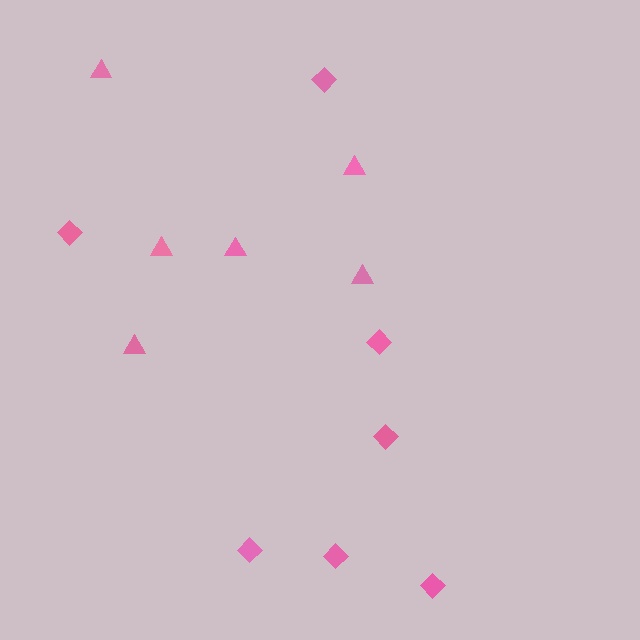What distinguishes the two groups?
There are 2 groups: one group of triangles (6) and one group of diamonds (7).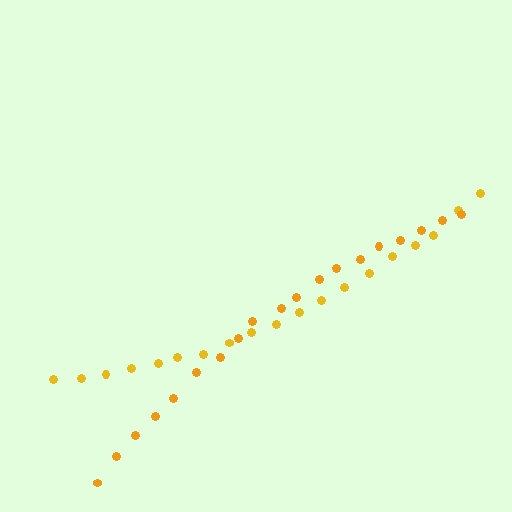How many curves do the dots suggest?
There are 2 distinct paths.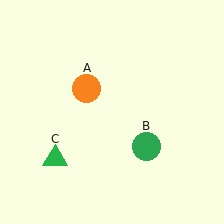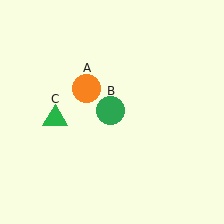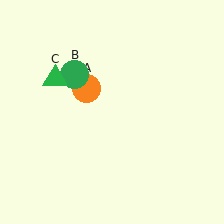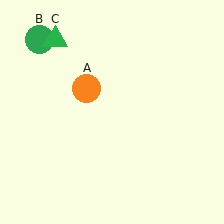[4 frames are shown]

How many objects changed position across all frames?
2 objects changed position: green circle (object B), green triangle (object C).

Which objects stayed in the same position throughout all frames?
Orange circle (object A) remained stationary.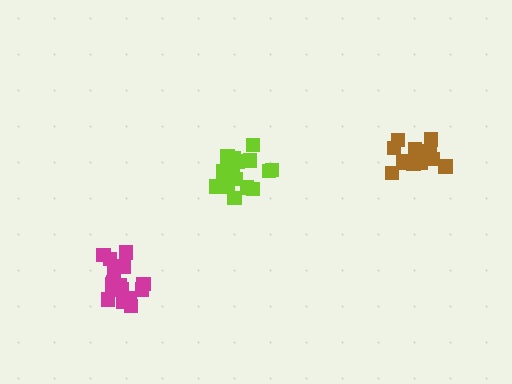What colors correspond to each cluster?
The clusters are colored: brown, lime, magenta.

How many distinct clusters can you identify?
There are 3 distinct clusters.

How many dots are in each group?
Group 1: 15 dots, Group 2: 16 dots, Group 3: 15 dots (46 total).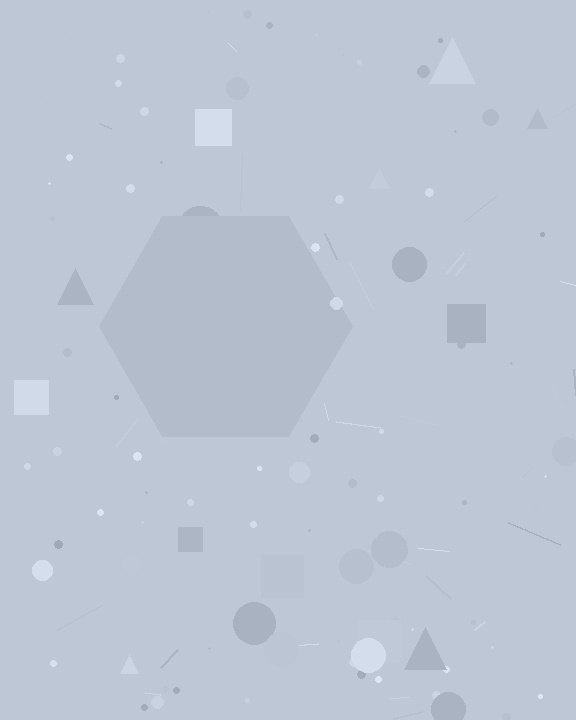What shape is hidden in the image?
A hexagon is hidden in the image.